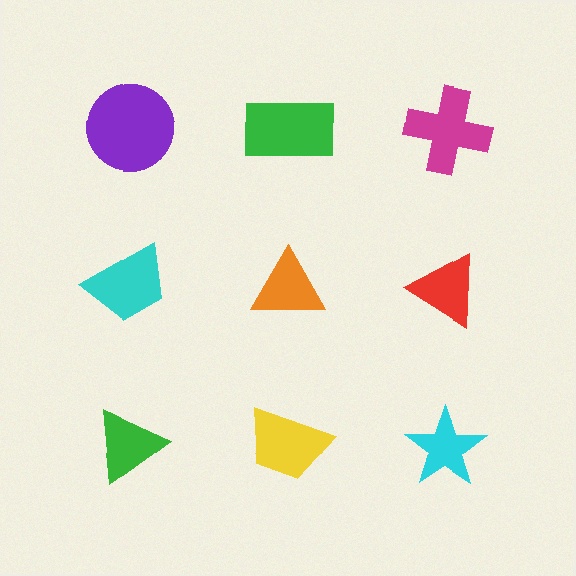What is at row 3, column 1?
A green triangle.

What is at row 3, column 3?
A cyan star.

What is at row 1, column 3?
A magenta cross.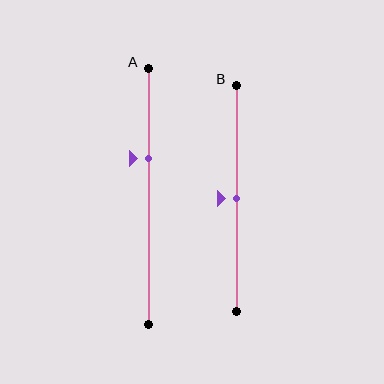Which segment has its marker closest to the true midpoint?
Segment B has its marker closest to the true midpoint.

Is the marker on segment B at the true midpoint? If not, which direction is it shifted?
Yes, the marker on segment B is at the true midpoint.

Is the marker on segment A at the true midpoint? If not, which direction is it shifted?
No, the marker on segment A is shifted upward by about 15% of the segment length.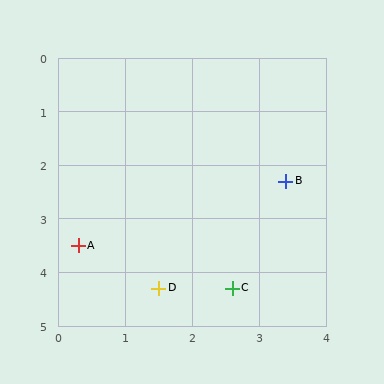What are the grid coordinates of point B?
Point B is at approximately (3.4, 2.3).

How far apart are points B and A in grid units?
Points B and A are about 3.3 grid units apart.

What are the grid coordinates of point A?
Point A is at approximately (0.3, 3.5).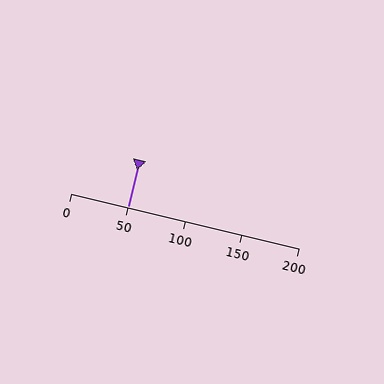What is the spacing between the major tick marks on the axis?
The major ticks are spaced 50 apart.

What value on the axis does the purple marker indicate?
The marker indicates approximately 50.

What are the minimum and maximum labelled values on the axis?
The axis runs from 0 to 200.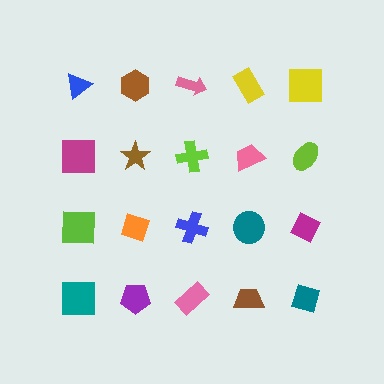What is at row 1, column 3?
A pink arrow.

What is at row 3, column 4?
A teal circle.